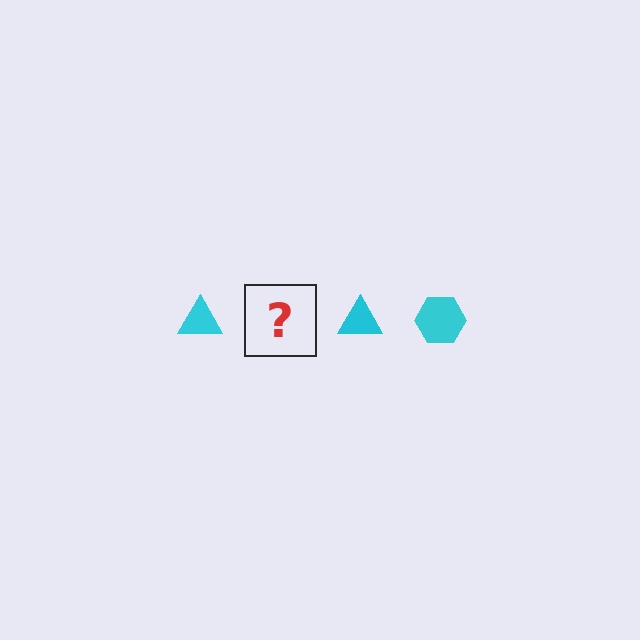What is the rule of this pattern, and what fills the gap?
The rule is that the pattern cycles through triangle, hexagon shapes in cyan. The gap should be filled with a cyan hexagon.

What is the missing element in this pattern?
The missing element is a cyan hexagon.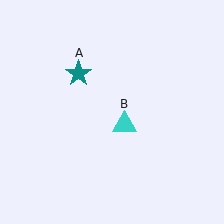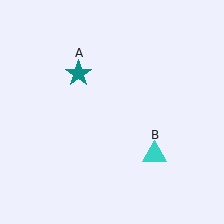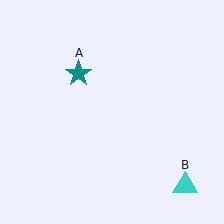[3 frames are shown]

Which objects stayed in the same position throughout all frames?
Teal star (object A) remained stationary.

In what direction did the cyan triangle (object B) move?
The cyan triangle (object B) moved down and to the right.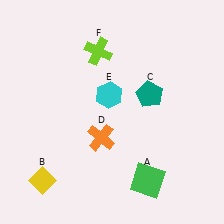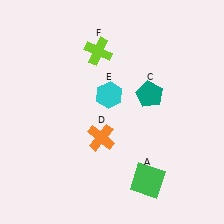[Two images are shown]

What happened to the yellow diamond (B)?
The yellow diamond (B) was removed in Image 2. It was in the bottom-left area of Image 1.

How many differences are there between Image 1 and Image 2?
There is 1 difference between the two images.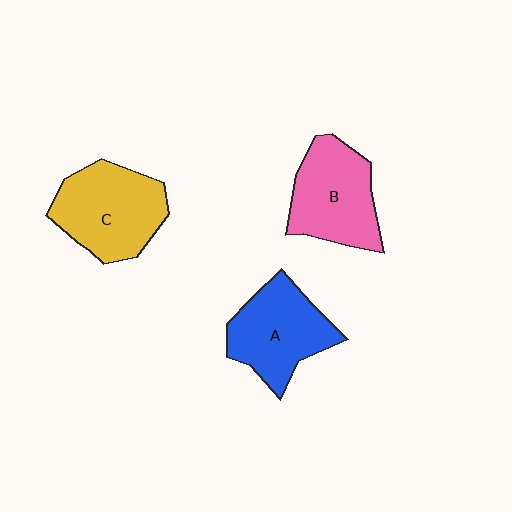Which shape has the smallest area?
Shape A (blue).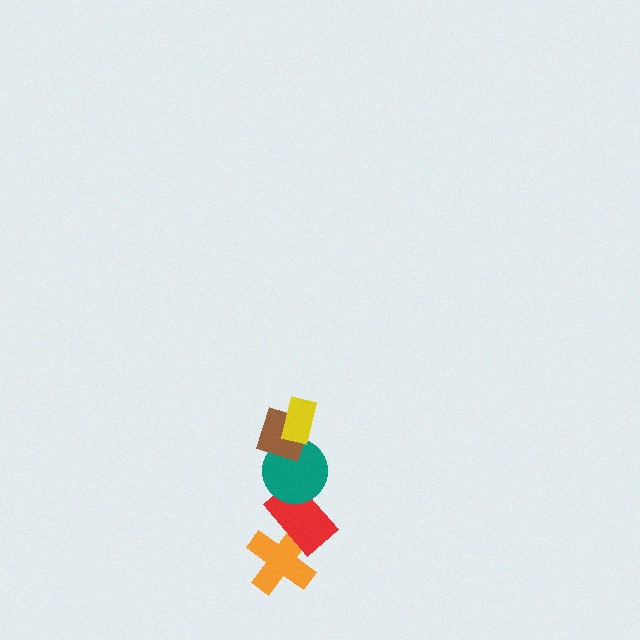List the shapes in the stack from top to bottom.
From top to bottom: the yellow rectangle, the brown diamond, the teal circle, the red rectangle, the orange cross.